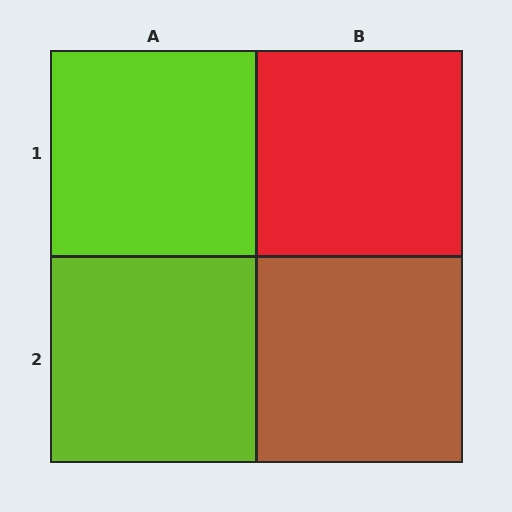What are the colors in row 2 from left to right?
Lime, brown.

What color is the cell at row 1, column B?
Red.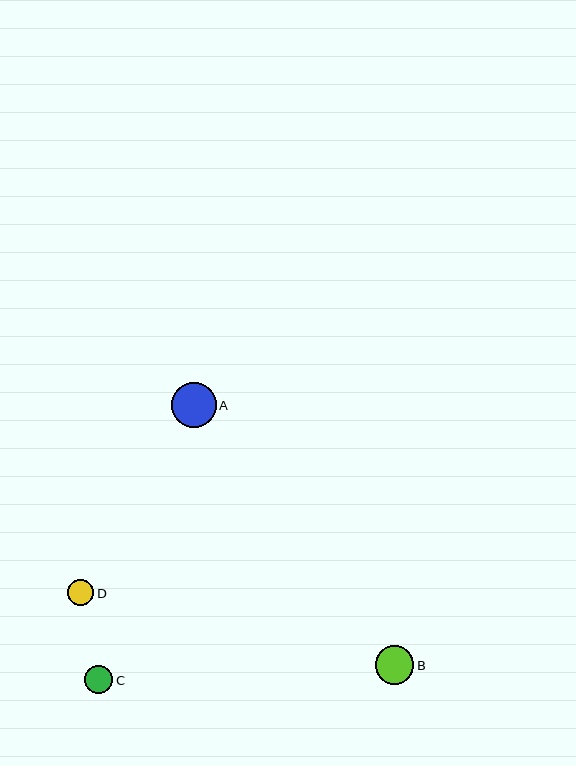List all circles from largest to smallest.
From largest to smallest: A, B, C, D.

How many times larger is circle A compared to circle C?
Circle A is approximately 1.6 times the size of circle C.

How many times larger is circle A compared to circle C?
Circle A is approximately 1.6 times the size of circle C.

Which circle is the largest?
Circle A is the largest with a size of approximately 45 pixels.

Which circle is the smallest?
Circle D is the smallest with a size of approximately 26 pixels.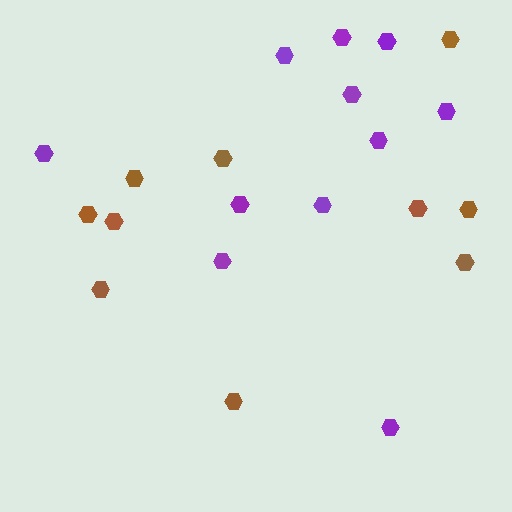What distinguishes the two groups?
There are 2 groups: one group of brown hexagons (10) and one group of purple hexagons (11).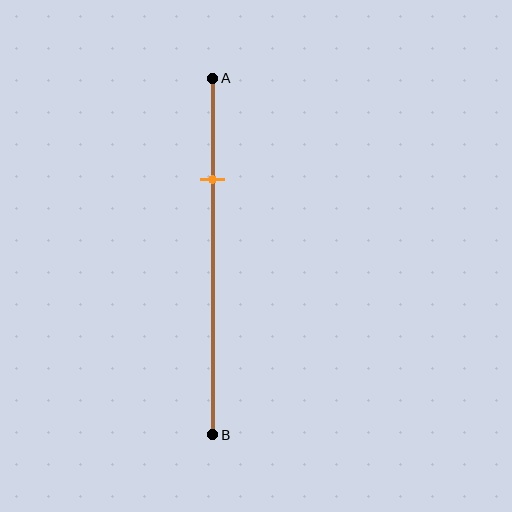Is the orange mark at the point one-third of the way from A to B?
No, the mark is at about 30% from A, not at the 33% one-third point.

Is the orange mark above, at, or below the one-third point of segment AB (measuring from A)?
The orange mark is above the one-third point of segment AB.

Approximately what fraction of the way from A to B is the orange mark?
The orange mark is approximately 30% of the way from A to B.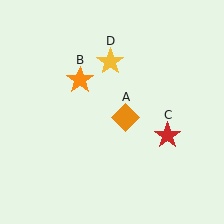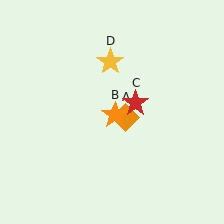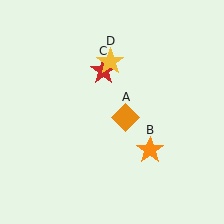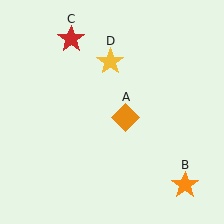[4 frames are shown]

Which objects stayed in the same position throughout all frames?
Orange diamond (object A) and yellow star (object D) remained stationary.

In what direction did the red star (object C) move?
The red star (object C) moved up and to the left.